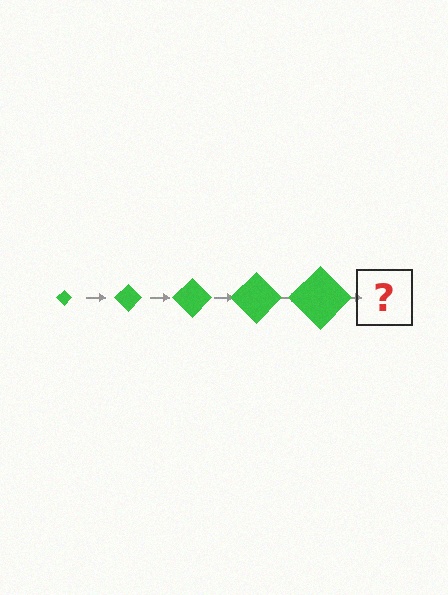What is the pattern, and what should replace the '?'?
The pattern is that the diamond gets progressively larger each step. The '?' should be a green diamond, larger than the previous one.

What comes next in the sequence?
The next element should be a green diamond, larger than the previous one.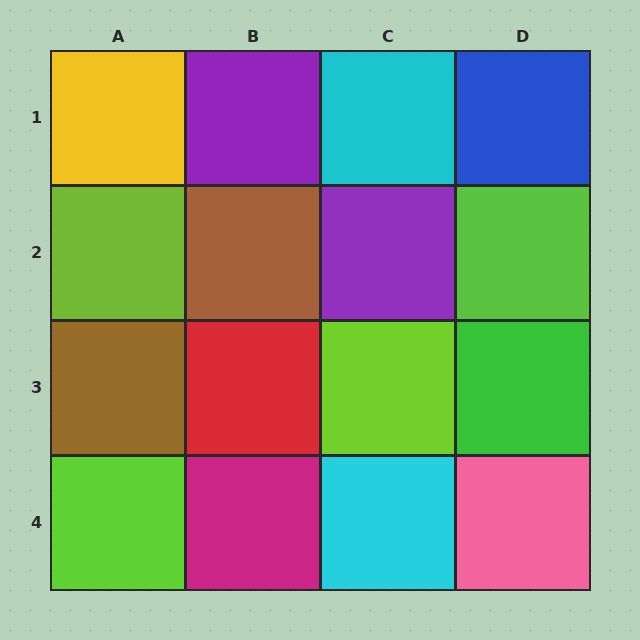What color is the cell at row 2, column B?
Brown.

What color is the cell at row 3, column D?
Green.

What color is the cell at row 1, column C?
Cyan.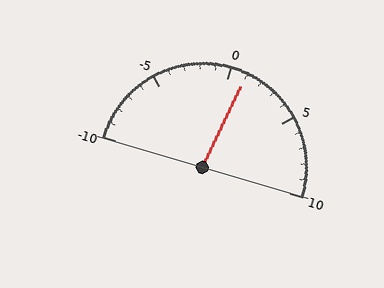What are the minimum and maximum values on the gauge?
The gauge ranges from -10 to 10.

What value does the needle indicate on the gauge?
The needle indicates approximately 1.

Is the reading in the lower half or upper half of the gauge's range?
The reading is in the upper half of the range (-10 to 10).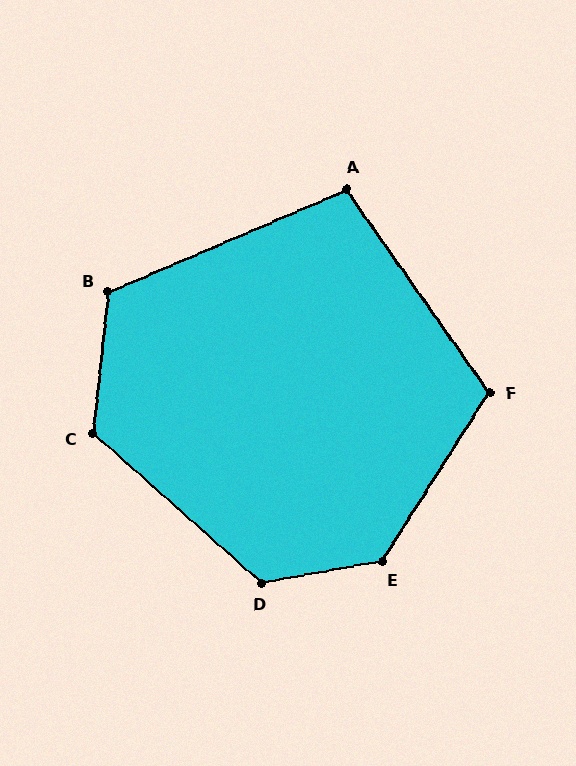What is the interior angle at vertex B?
Approximately 119 degrees (obtuse).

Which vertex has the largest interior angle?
E, at approximately 133 degrees.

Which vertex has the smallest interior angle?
A, at approximately 102 degrees.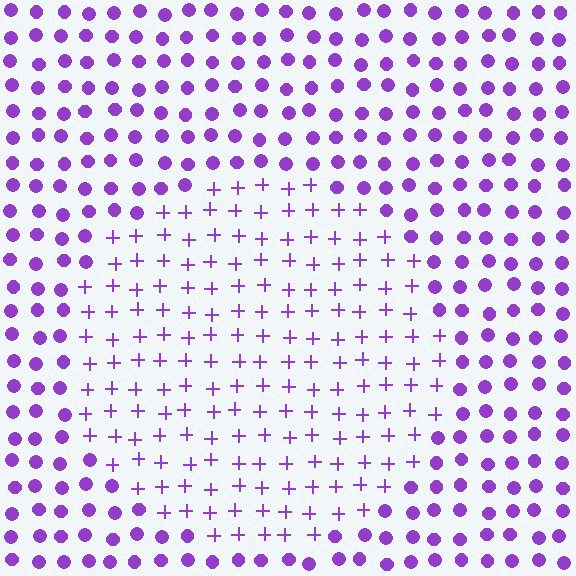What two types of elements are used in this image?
The image uses plus signs inside the circle region and circles outside it.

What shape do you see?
I see a circle.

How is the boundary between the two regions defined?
The boundary is defined by a change in element shape: plus signs inside vs. circles outside. All elements share the same color and spacing.